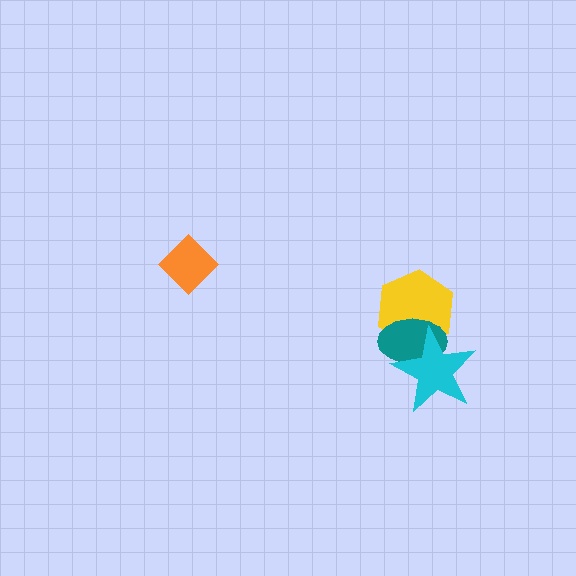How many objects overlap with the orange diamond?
0 objects overlap with the orange diamond.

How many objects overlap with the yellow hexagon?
2 objects overlap with the yellow hexagon.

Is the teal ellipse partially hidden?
Yes, it is partially covered by another shape.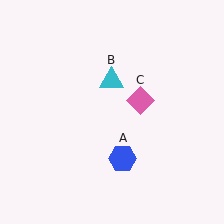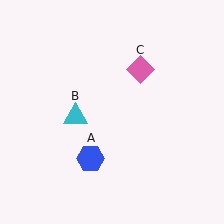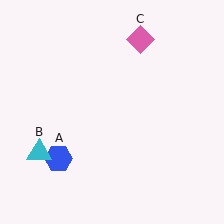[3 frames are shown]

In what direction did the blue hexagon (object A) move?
The blue hexagon (object A) moved left.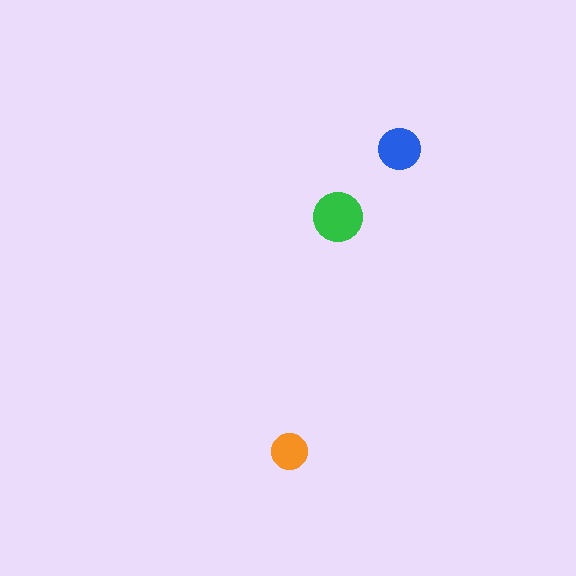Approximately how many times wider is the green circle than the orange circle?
About 1.5 times wider.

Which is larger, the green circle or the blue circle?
The green one.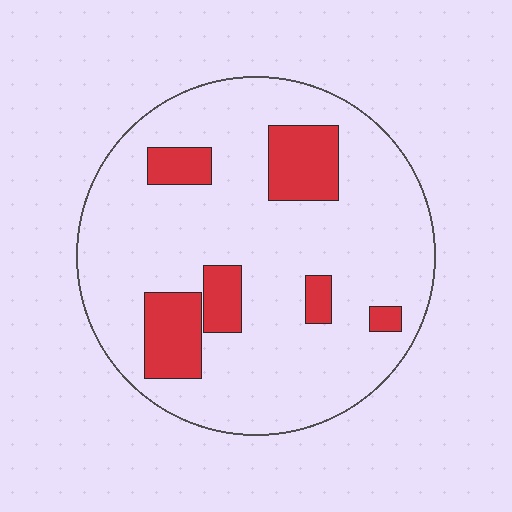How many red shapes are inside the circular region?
6.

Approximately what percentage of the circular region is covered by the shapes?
Approximately 15%.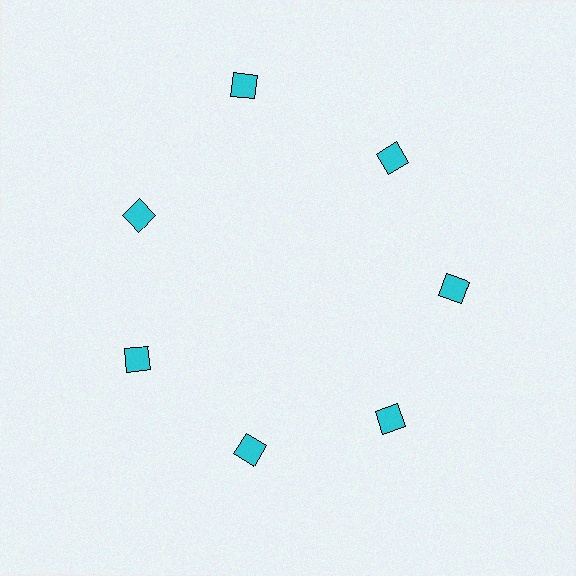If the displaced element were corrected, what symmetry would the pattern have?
It would have 7-fold rotational symmetry — the pattern would map onto itself every 51 degrees.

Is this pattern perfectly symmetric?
No. The 7 cyan squares are arranged in a ring, but one element near the 12 o'clock position is pushed outward from the center, breaking the 7-fold rotational symmetry.